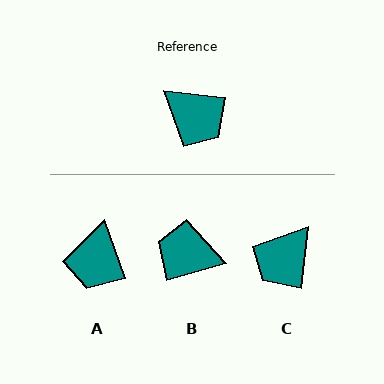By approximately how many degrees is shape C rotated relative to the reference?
Approximately 89 degrees clockwise.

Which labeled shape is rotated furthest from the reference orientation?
B, about 158 degrees away.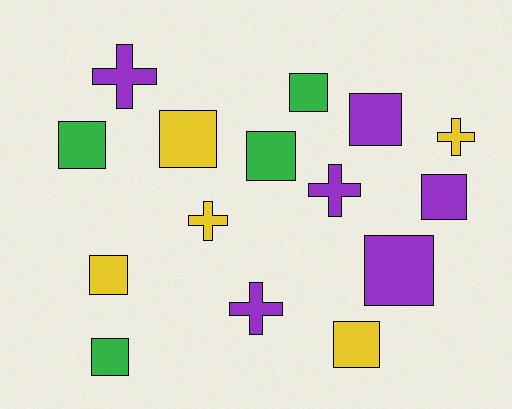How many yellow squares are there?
There are 3 yellow squares.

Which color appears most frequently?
Purple, with 6 objects.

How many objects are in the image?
There are 15 objects.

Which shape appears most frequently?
Square, with 10 objects.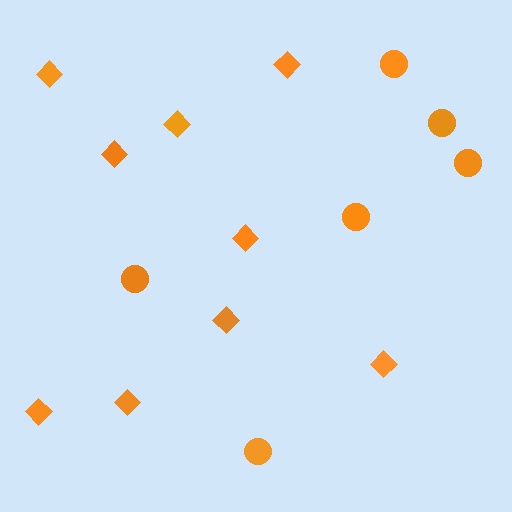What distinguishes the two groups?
There are 2 groups: one group of circles (6) and one group of diamonds (9).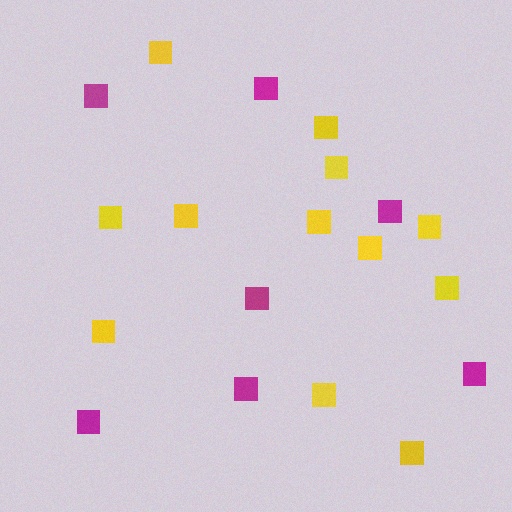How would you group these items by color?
There are 2 groups: one group of magenta squares (7) and one group of yellow squares (12).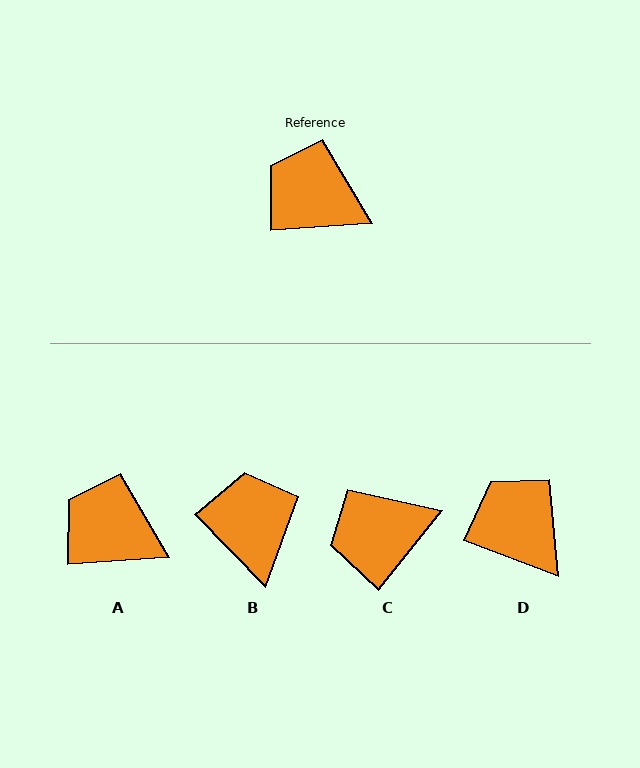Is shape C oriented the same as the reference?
No, it is off by about 47 degrees.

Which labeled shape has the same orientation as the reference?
A.